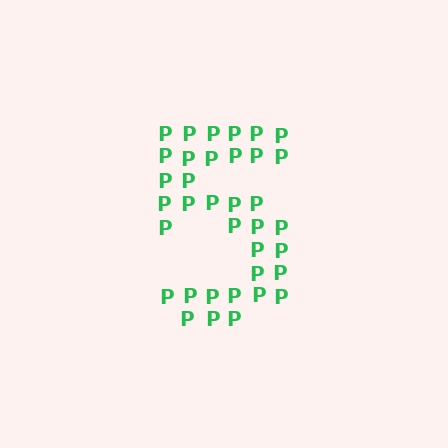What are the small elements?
The small elements are letter P's.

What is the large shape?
The large shape is the digit 5.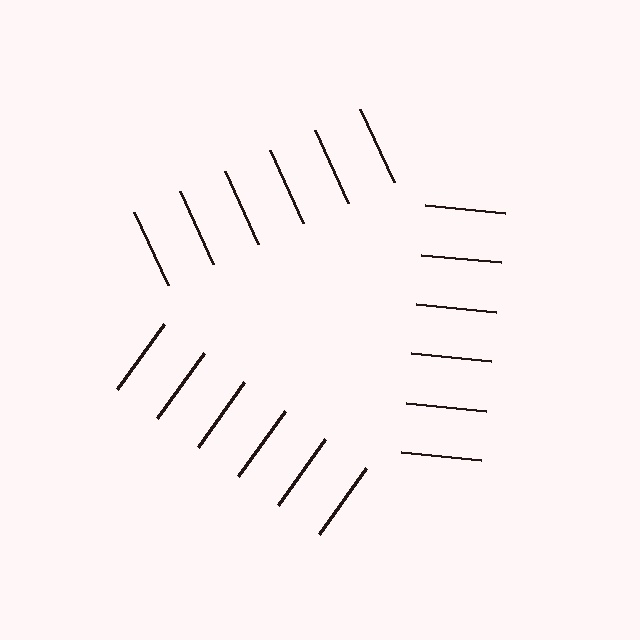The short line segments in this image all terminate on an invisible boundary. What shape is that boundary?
An illusory triangle — the line segments terminate on its edges but no continuous stroke is drawn.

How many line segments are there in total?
18 — 6 along each of the 3 edges.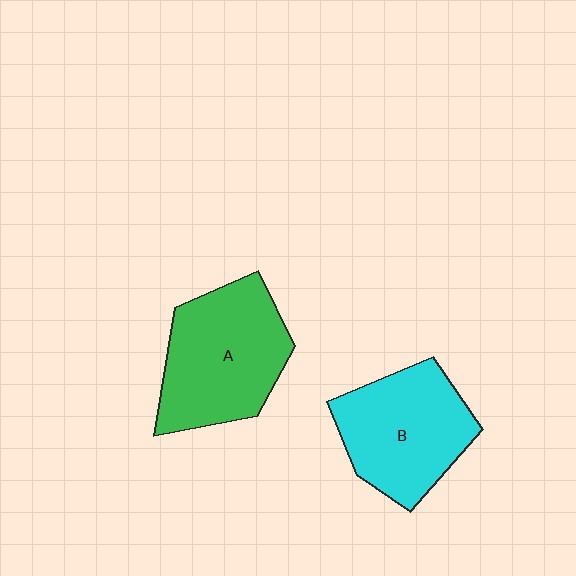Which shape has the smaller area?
Shape B (cyan).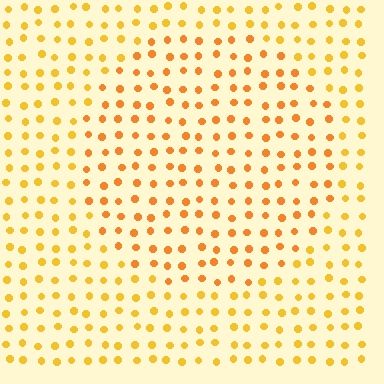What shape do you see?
I see a circle.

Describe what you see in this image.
The image is filled with small yellow elements in a uniform arrangement. A circle-shaped region is visible where the elements are tinted to a slightly different hue, forming a subtle color boundary.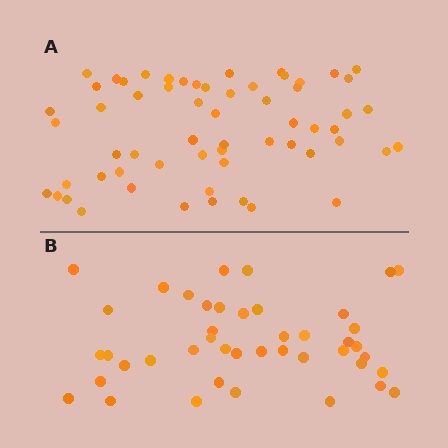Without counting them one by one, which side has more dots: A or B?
Region A (the top region) has more dots.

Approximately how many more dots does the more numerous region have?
Region A has approximately 15 more dots than region B.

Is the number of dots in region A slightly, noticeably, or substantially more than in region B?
Region A has noticeably more, but not dramatically so. The ratio is roughly 1.4 to 1.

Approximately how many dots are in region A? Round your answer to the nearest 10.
About 60 dots.